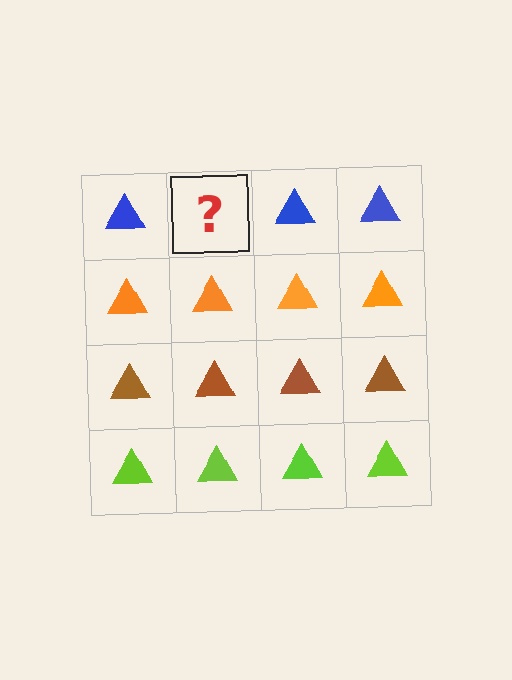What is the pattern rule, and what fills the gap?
The rule is that each row has a consistent color. The gap should be filled with a blue triangle.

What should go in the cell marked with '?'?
The missing cell should contain a blue triangle.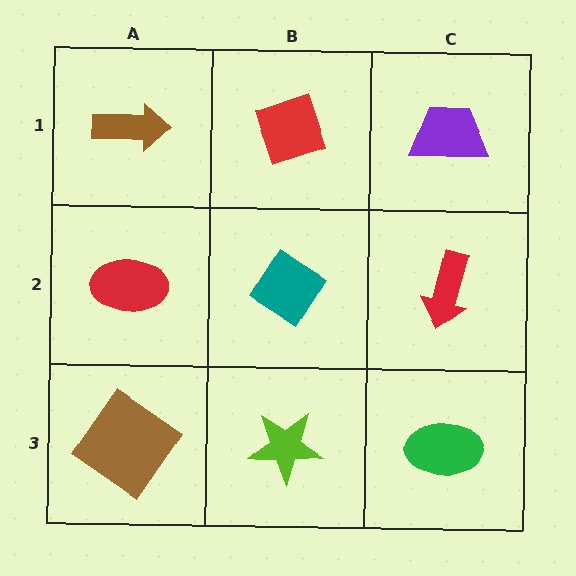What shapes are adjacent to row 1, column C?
A red arrow (row 2, column C), a red diamond (row 1, column B).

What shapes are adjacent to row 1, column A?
A red ellipse (row 2, column A), a red diamond (row 1, column B).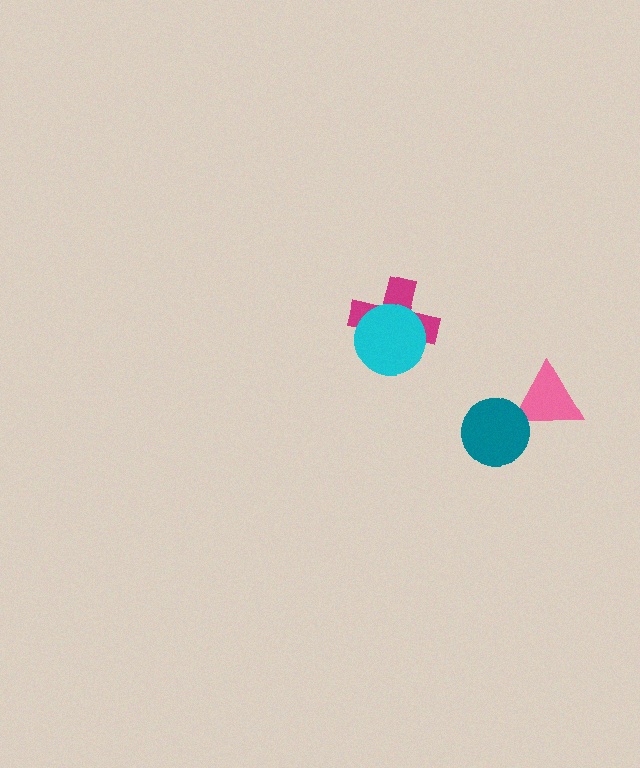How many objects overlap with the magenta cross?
1 object overlaps with the magenta cross.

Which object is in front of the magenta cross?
The cyan circle is in front of the magenta cross.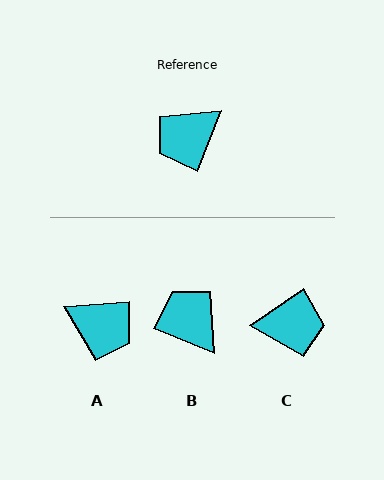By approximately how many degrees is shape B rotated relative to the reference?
Approximately 91 degrees clockwise.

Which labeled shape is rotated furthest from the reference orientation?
C, about 145 degrees away.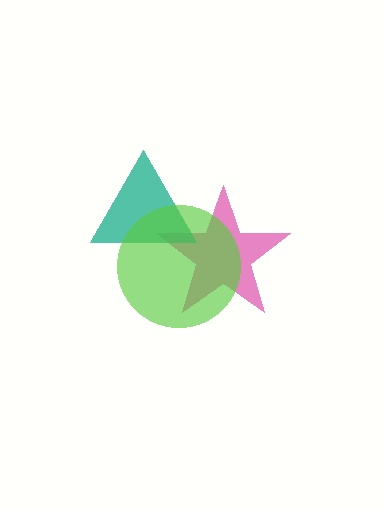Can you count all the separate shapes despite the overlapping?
Yes, there are 3 separate shapes.